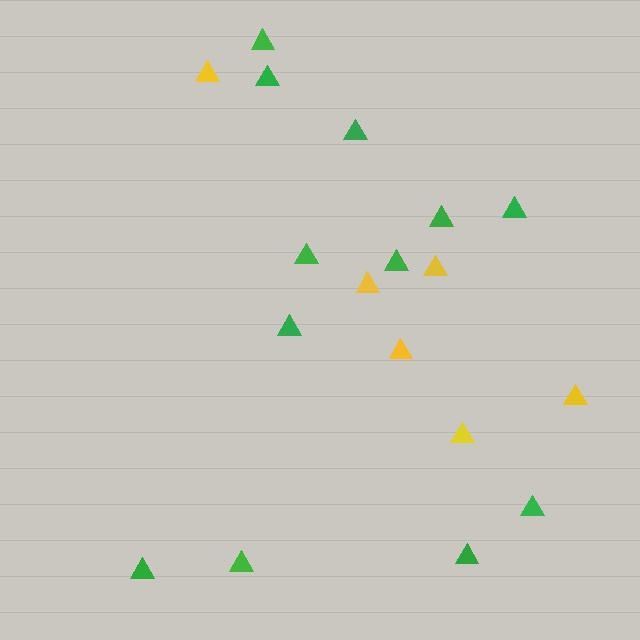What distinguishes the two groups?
There are 2 groups: one group of green triangles (12) and one group of yellow triangles (6).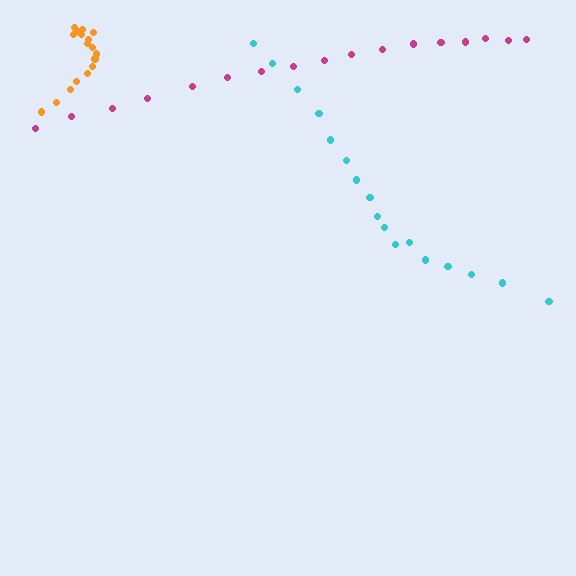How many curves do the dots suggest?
There are 3 distinct paths.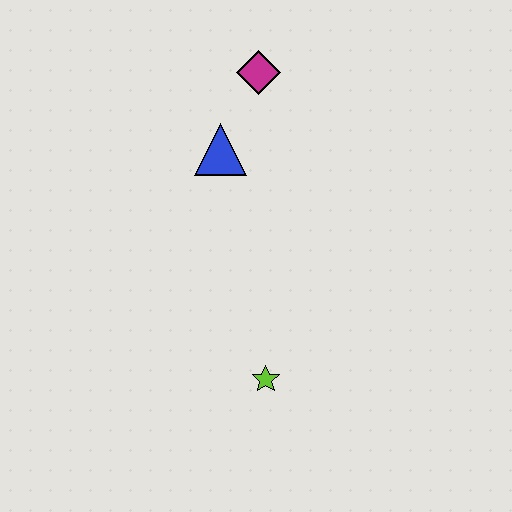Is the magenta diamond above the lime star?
Yes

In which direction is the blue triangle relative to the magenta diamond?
The blue triangle is below the magenta diamond.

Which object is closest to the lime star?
The blue triangle is closest to the lime star.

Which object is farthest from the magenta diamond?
The lime star is farthest from the magenta diamond.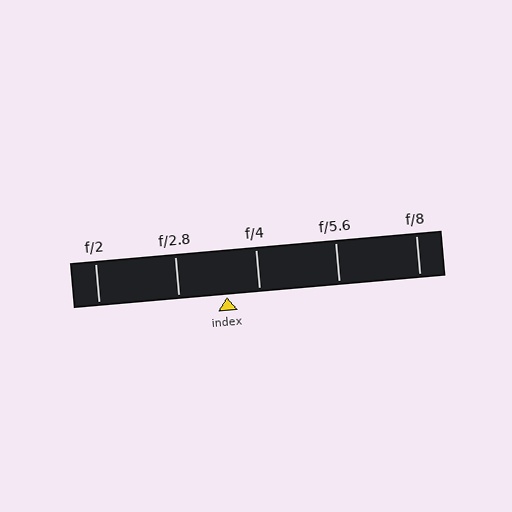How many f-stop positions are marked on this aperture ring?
There are 5 f-stop positions marked.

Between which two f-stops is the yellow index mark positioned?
The index mark is between f/2.8 and f/4.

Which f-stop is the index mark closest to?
The index mark is closest to f/4.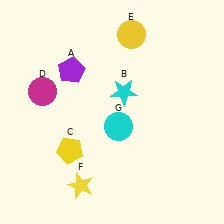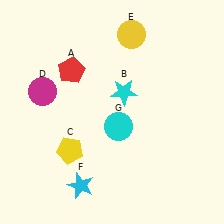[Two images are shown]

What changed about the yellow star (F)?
In Image 1, F is yellow. In Image 2, it changed to cyan.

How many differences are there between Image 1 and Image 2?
There are 2 differences between the two images.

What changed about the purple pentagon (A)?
In Image 1, A is purple. In Image 2, it changed to red.